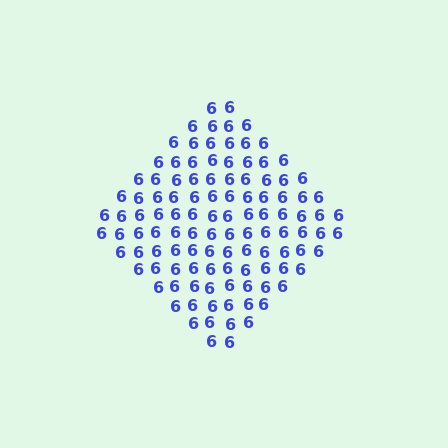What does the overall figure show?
The overall figure shows a diamond.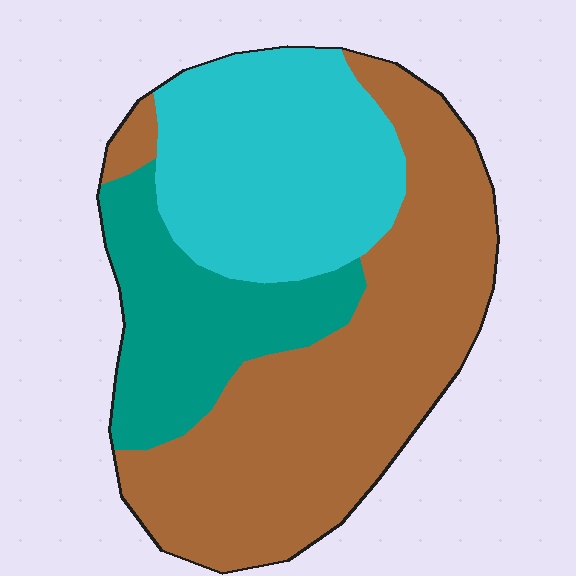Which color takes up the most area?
Brown, at roughly 50%.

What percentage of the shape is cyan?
Cyan takes up about one third (1/3) of the shape.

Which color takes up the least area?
Teal, at roughly 20%.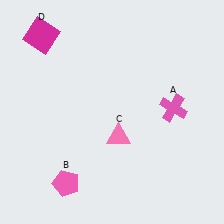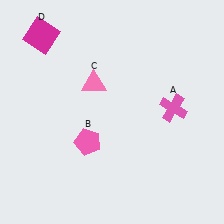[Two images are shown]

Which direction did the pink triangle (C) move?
The pink triangle (C) moved up.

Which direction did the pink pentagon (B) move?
The pink pentagon (B) moved up.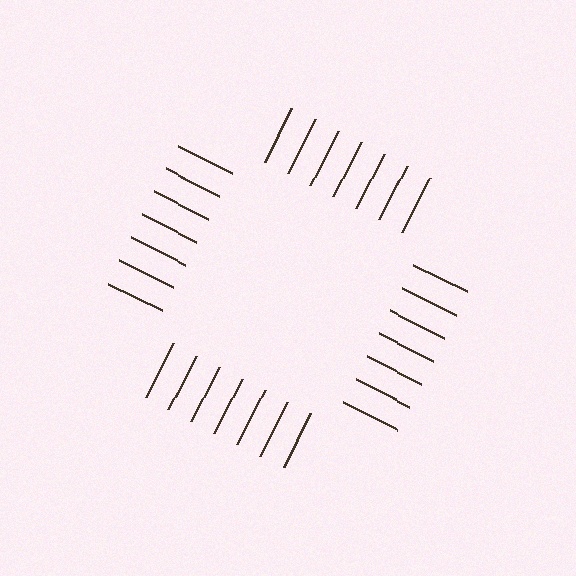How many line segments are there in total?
28 — 7 along each of the 4 edges.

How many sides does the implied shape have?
4 sides — the line-ends trace a square.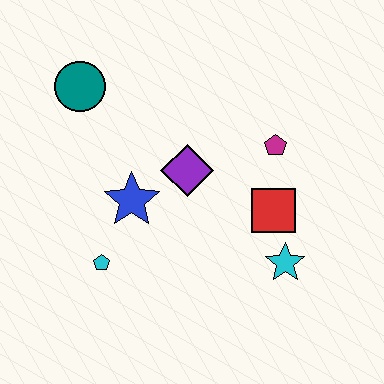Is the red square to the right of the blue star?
Yes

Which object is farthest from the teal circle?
The cyan star is farthest from the teal circle.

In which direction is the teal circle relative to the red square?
The teal circle is to the left of the red square.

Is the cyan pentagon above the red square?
No